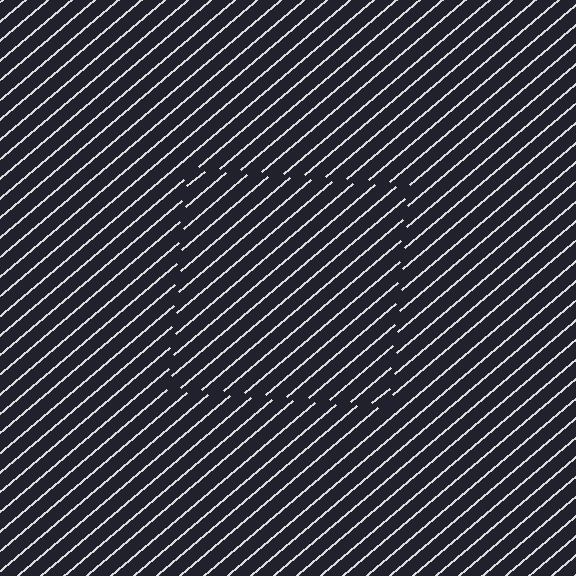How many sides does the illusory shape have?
4 sides — the line-ends trace a square.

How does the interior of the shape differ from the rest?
The interior of the shape contains the same grating, shifted by half a period — the contour is defined by the phase discontinuity where line-ends from the inner and outer gratings abut.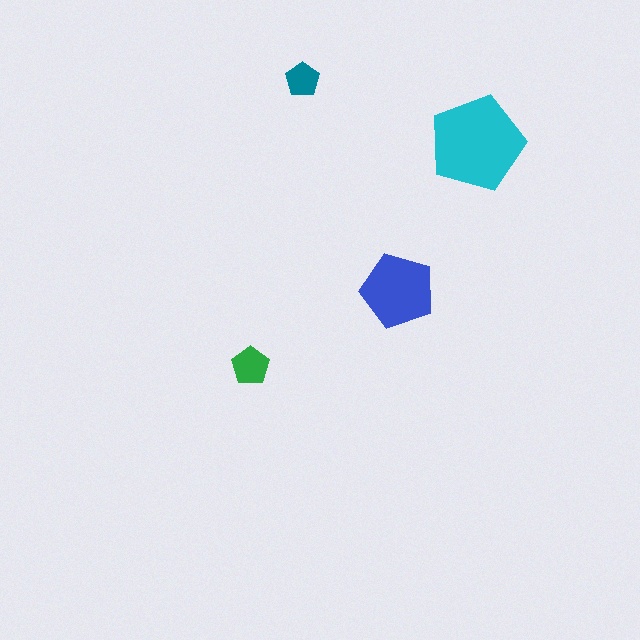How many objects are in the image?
There are 4 objects in the image.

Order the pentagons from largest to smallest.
the cyan one, the blue one, the green one, the teal one.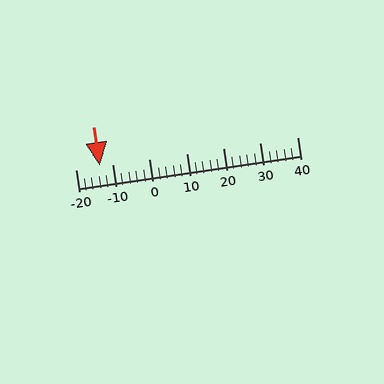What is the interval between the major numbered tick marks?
The major tick marks are spaced 10 units apart.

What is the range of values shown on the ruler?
The ruler shows values from -20 to 40.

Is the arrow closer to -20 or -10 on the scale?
The arrow is closer to -10.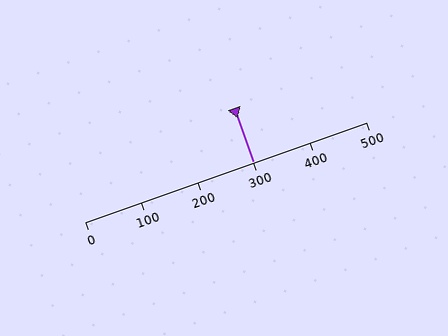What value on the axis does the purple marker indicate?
The marker indicates approximately 300.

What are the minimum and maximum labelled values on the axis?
The axis runs from 0 to 500.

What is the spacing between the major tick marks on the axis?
The major ticks are spaced 100 apart.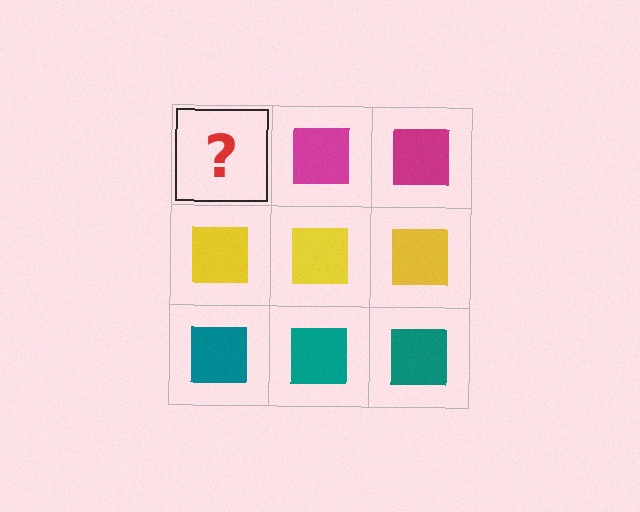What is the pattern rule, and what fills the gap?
The rule is that each row has a consistent color. The gap should be filled with a magenta square.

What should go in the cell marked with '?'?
The missing cell should contain a magenta square.